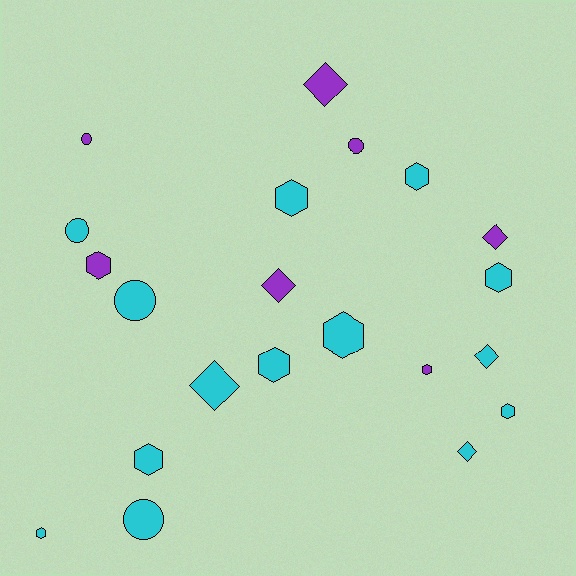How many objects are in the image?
There are 21 objects.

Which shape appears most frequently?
Hexagon, with 10 objects.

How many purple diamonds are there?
There are 3 purple diamonds.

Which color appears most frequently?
Cyan, with 14 objects.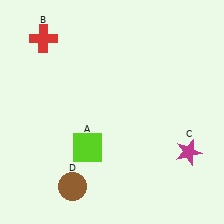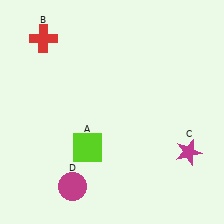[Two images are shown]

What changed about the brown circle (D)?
In Image 1, D is brown. In Image 2, it changed to magenta.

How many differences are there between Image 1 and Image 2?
There is 1 difference between the two images.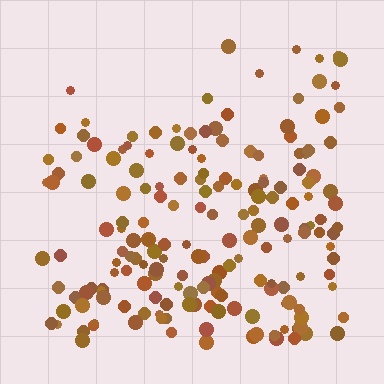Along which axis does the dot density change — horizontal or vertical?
Vertical.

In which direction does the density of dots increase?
From top to bottom, with the bottom side densest.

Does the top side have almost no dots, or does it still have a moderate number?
Still a moderate number, just noticeably fewer than the bottom.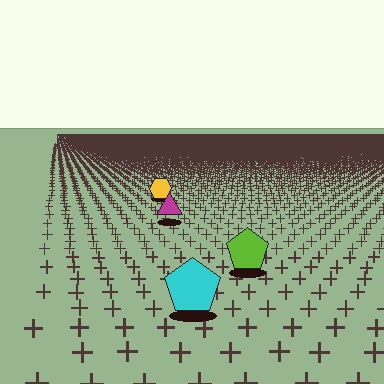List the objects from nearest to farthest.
From nearest to farthest: the cyan pentagon, the lime pentagon, the magenta triangle, the yellow hexagon.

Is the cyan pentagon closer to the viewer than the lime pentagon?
Yes. The cyan pentagon is closer — you can tell from the texture gradient: the ground texture is coarser near it.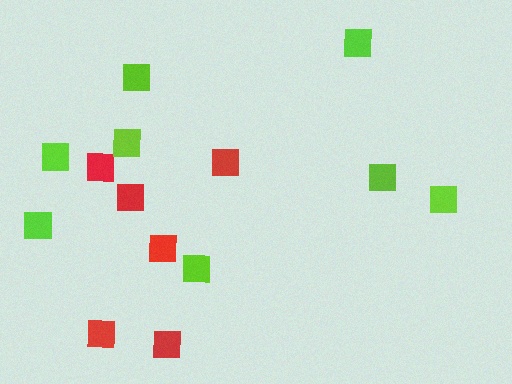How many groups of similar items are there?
There are 2 groups: one group of red squares (6) and one group of lime squares (8).